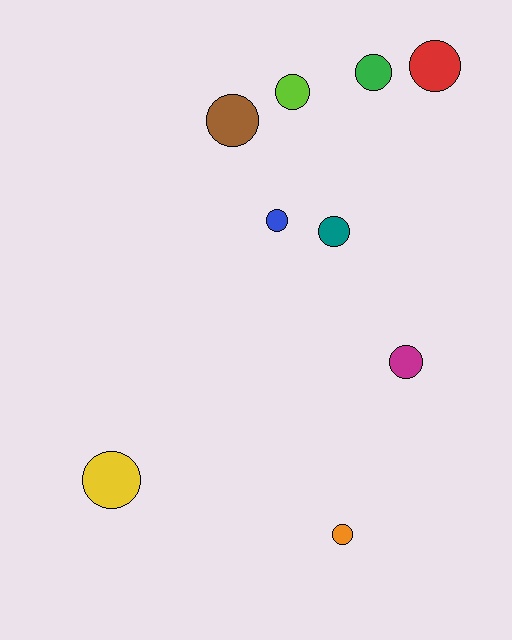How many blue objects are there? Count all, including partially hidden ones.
There is 1 blue object.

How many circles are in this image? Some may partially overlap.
There are 9 circles.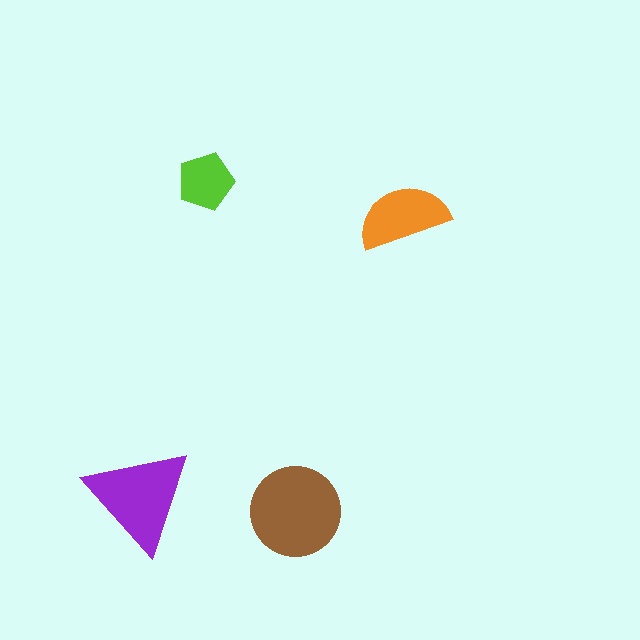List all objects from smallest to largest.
The lime pentagon, the orange semicircle, the purple triangle, the brown circle.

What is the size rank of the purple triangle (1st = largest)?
2nd.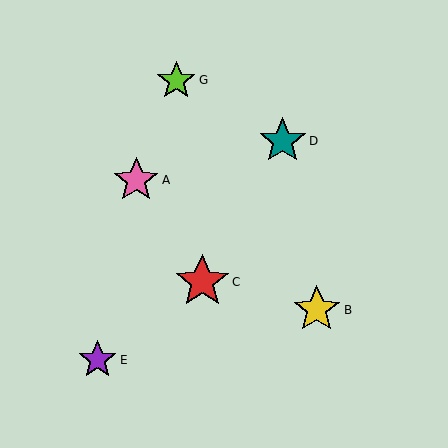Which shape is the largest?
The red star (labeled C) is the largest.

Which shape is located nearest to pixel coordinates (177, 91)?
The lime star (labeled G) at (176, 80) is nearest to that location.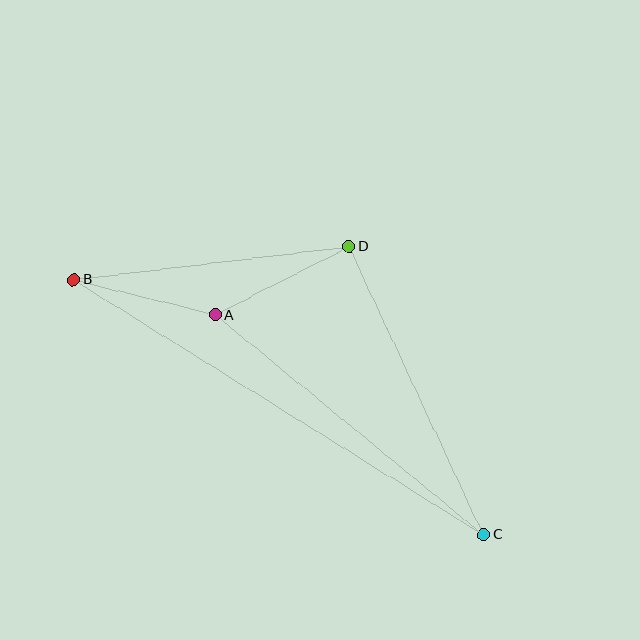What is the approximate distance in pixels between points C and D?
The distance between C and D is approximately 318 pixels.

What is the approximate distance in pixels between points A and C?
The distance between A and C is approximately 347 pixels.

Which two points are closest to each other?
Points A and B are closest to each other.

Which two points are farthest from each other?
Points B and C are farthest from each other.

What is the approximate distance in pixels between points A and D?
The distance between A and D is approximately 150 pixels.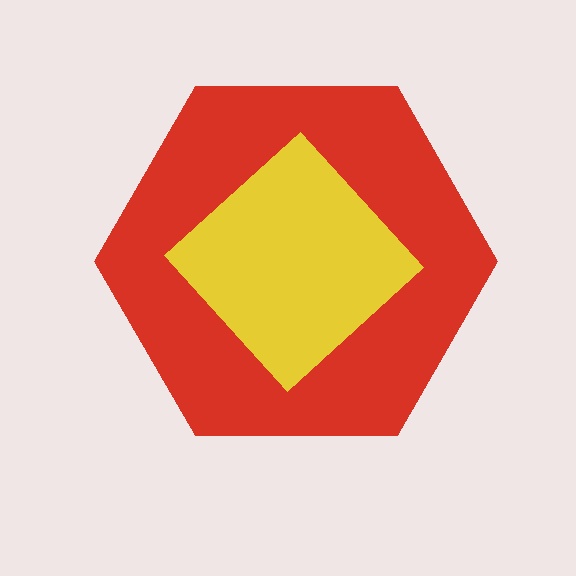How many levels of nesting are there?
2.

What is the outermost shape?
The red hexagon.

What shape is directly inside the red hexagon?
The yellow diamond.